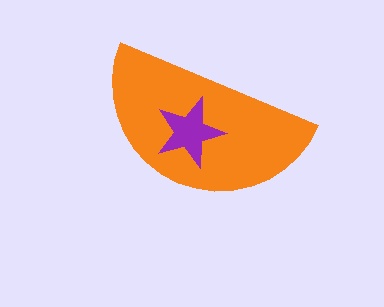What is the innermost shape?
The purple star.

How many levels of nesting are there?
2.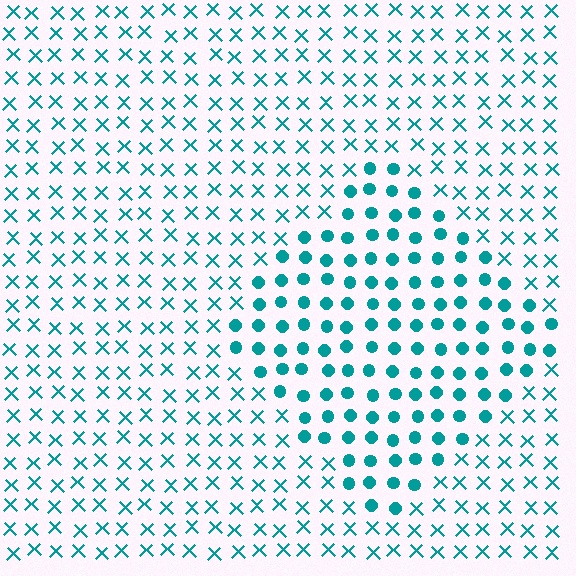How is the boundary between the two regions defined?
The boundary is defined by a change in element shape: circles inside vs. X marks outside. All elements share the same color and spacing.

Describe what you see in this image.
The image is filled with small teal elements arranged in a uniform grid. A diamond-shaped region contains circles, while the surrounding area contains X marks. The boundary is defined purely by the change in element shape.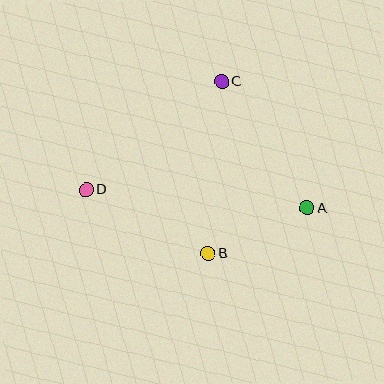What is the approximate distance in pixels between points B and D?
The distance between B and D is approximately 137 pixels.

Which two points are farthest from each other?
Points A and D are farthest from each other.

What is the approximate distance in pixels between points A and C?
The distance between A and C is approximately 153 pixels.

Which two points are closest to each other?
Points A and B are closest to each other.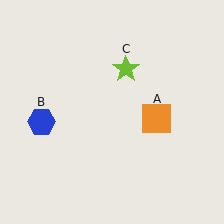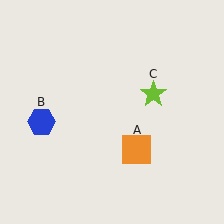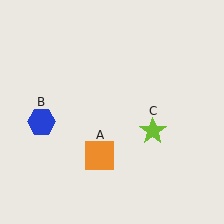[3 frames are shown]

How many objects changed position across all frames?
2 objects changed position: orange square (object A), lime star (object C).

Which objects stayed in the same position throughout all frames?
Blue hexagon (object B) remained stationary.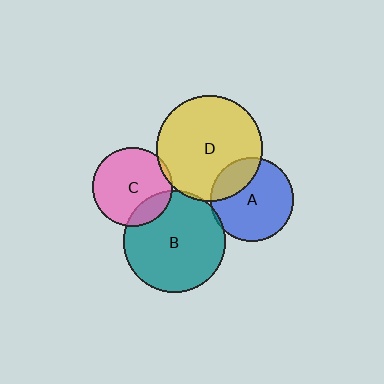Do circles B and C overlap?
Yes.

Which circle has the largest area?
Circle D (yellow).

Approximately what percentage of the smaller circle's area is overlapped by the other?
Approximately 20%.